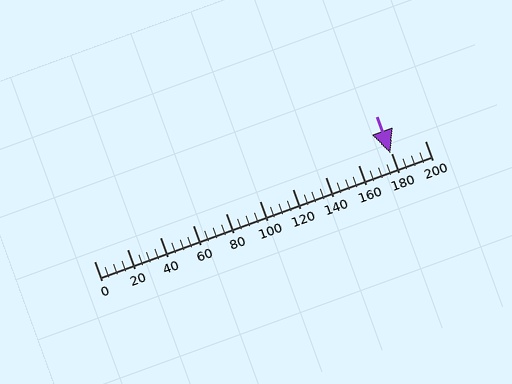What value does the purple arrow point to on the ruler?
The purple arrow points to approximately 179.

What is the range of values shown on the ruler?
The ruler shows values from 0 to 200.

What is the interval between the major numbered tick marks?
The major tick marks are spaced 20 units apart.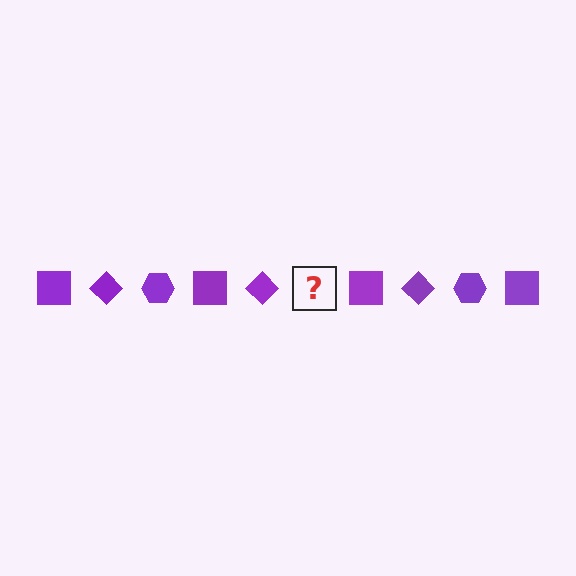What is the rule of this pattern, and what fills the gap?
The rule is that the pattern cycles through square, diamond, hexagon shapes in purple. The gap should be filled with a purple hexagon.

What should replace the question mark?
The question mark should be replaced with a purple hexagon.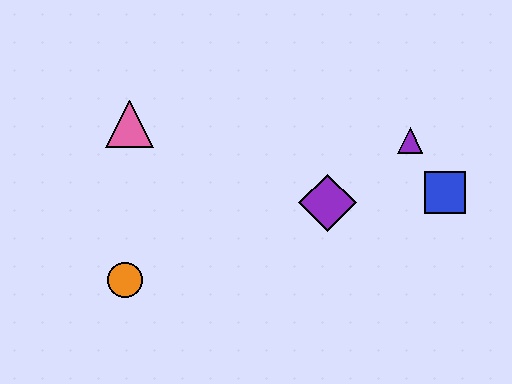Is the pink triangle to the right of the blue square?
No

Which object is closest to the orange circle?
The pink triangle is closest to the orange circle.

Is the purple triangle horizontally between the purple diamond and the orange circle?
No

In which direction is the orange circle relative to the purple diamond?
The orange circle is to the left of the purple diamond.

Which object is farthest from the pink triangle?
The blue square is farthest from the pink triangle.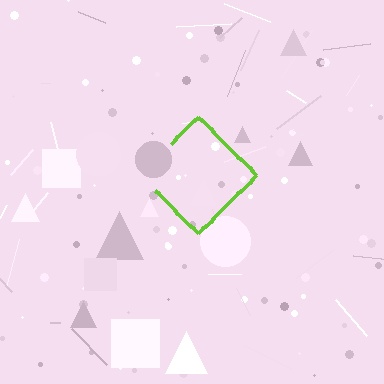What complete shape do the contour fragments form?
The contour fragments form a diamond.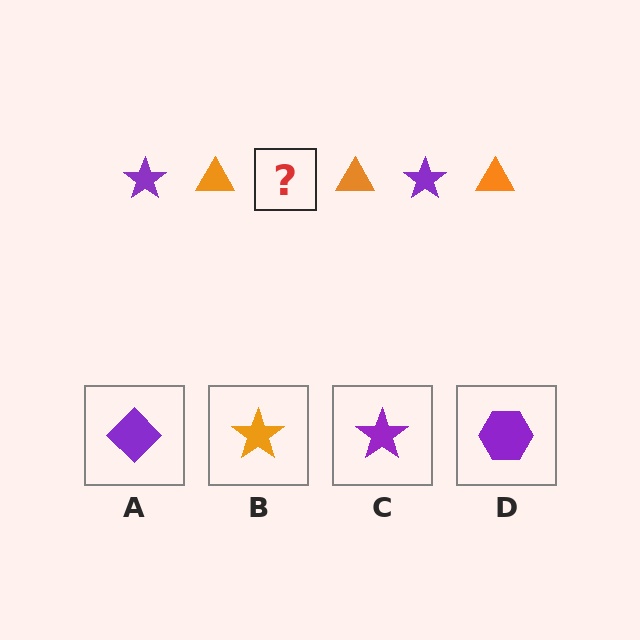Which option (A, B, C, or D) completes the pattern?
C.